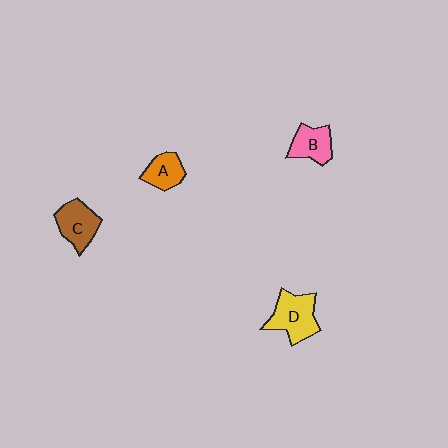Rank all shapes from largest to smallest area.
From largest to smallest: D (yellow), C (brown), B (pink), A (orange).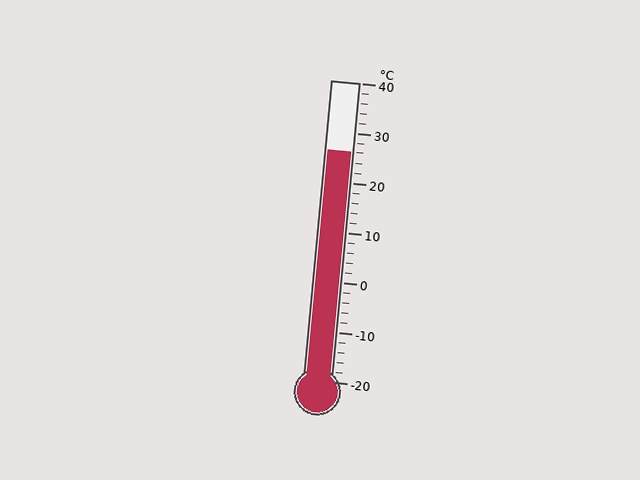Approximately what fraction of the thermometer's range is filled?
The thermometer is filled to approximately 75% of its range.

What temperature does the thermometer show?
The thermometer shows approximately 26°C.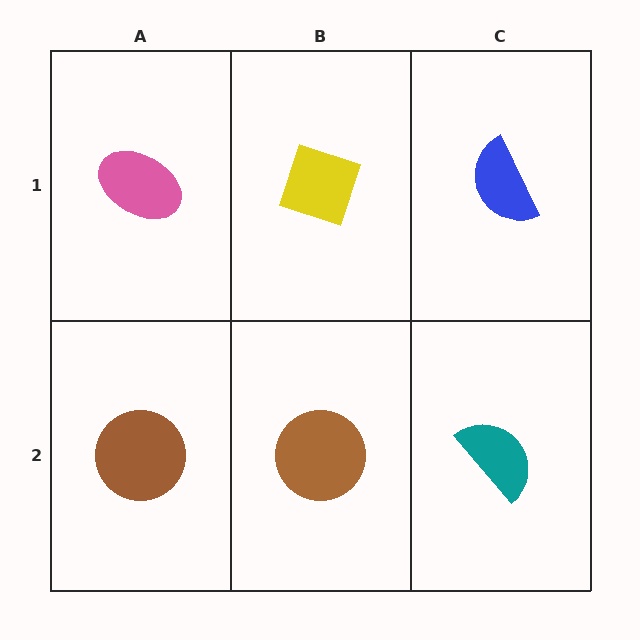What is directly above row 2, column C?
A blue semicircle.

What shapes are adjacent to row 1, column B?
A brown circle (row 2, column B), a pink ellipse (row 1, column A), a blue semicircle (row 1, column C).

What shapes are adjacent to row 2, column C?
A blue semicircle (row 1, column C), a brown circle (row 2, column B).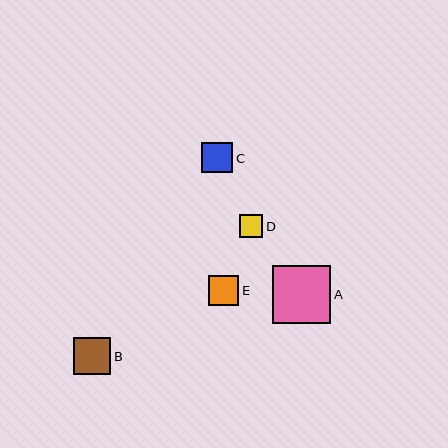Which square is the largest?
Square A is the largest with a size of approximately 58 pixels.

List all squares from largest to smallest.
From largest to smallest: A, B, C, E, D.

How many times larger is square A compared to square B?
Square A is approximately 1.6 times the size of square B.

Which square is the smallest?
Square D is the smallest with a size of approximately 24 pixels.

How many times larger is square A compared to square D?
Square A is approximately 2.4 times the size of square D.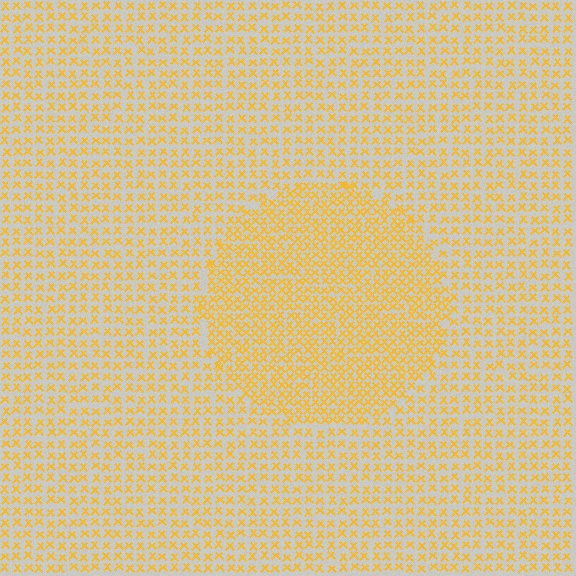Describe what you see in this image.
The image contains small yellow elements arranged at two different densities. A circle-shaped region is visible where the elements are more densely packed than the surrounding area.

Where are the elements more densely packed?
The elements are more densely packed inside the circle boundary.